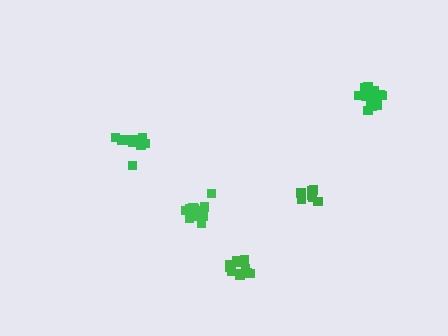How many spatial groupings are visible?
There are 5 spatial groupings.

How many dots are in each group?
Group 1: 13 dots, Group 2: 13 dots, Group 3: 11 dots, Group 4: 9 dots, Group 5: 9 dots (55 total).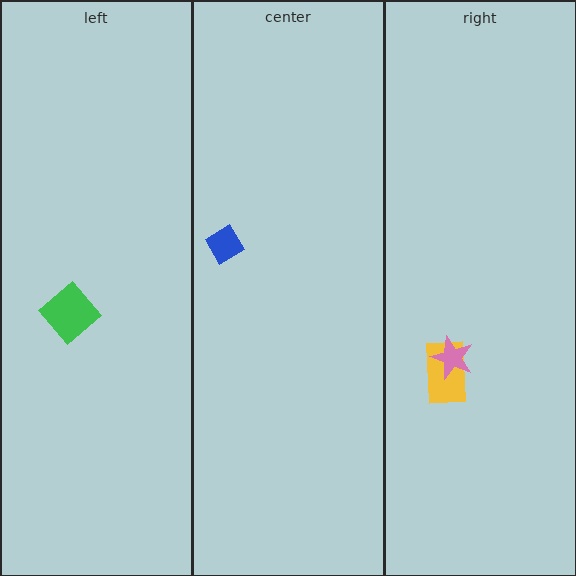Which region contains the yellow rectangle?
The right region.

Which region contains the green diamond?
The left region.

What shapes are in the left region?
The green diamond.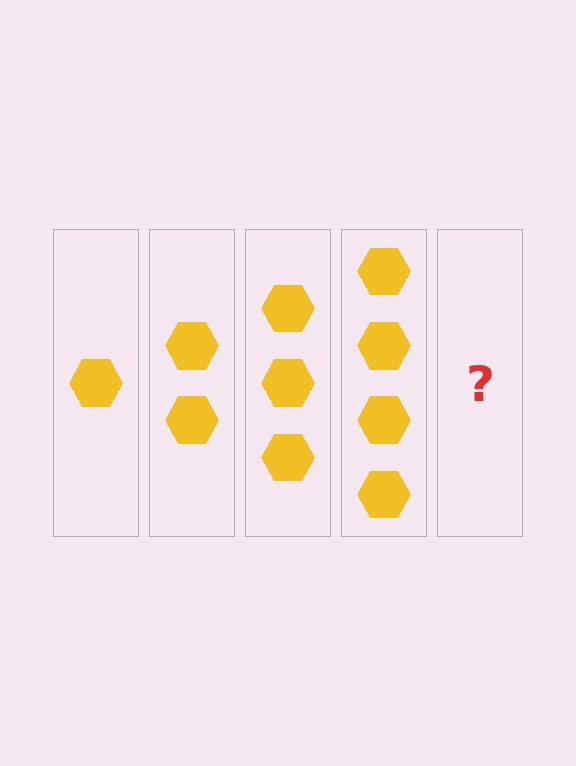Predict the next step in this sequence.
The next step is 5 hexagons.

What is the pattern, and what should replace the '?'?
The pattern is that each step adds one more hexagon. The '?' should be 5 hexagons.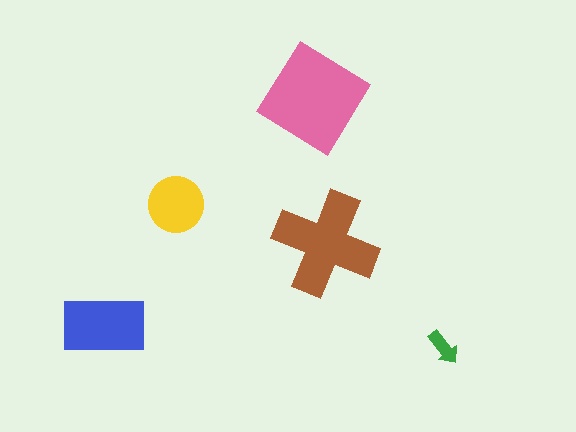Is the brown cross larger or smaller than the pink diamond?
Smaller.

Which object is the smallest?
The green arrow.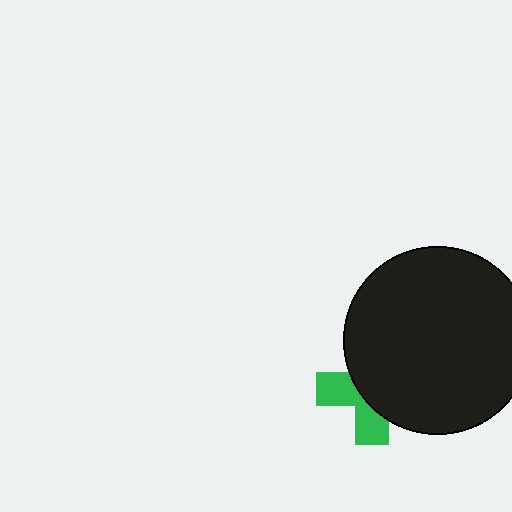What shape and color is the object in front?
The object in front is a black circle.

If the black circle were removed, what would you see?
You would see the complete green cross.